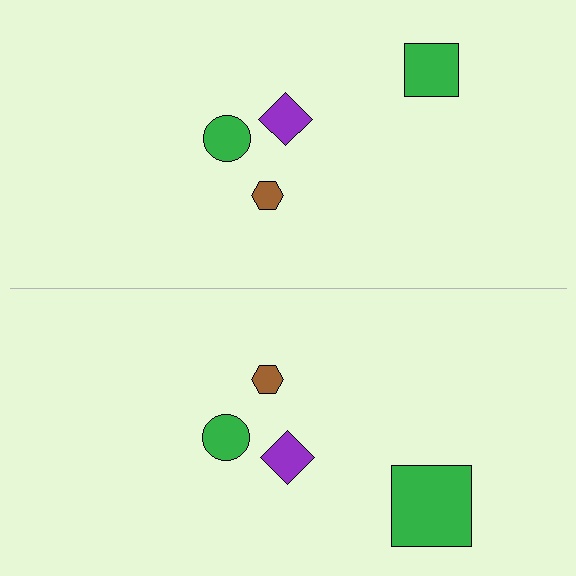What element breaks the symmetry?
The green square on the bottom side has a different size than its mirror counterpart.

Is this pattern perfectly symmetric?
No, the pattern is not perfectly symmetric. The green square on the bottom side has a different size than its mirror counterpart.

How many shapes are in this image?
There are 8 shapes in this image.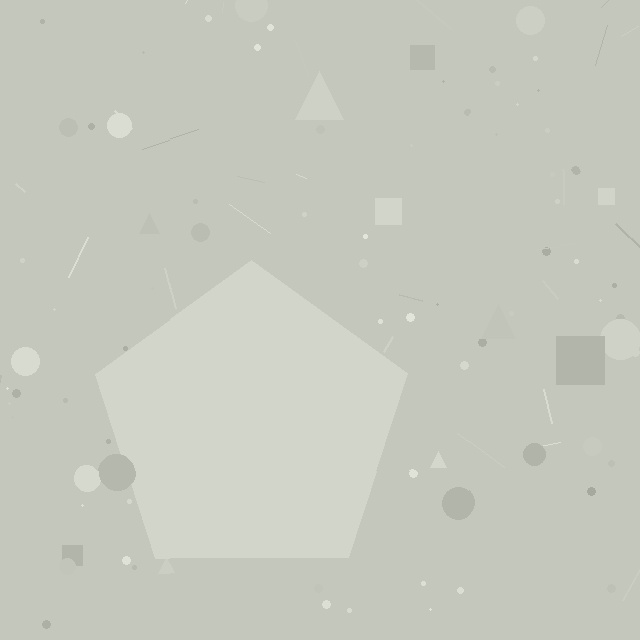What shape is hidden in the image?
A pentagon is hidden in the image.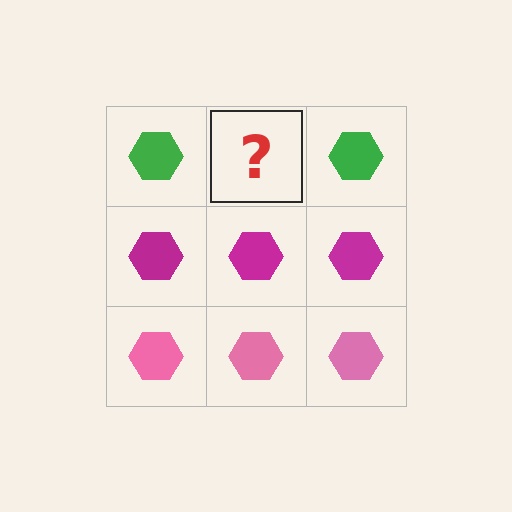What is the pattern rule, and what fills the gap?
The rule is that each row has a consistent color. The gap should be filled with a green hexagon.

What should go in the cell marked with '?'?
The missing cell should contain a green hexagon.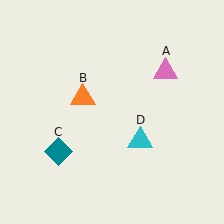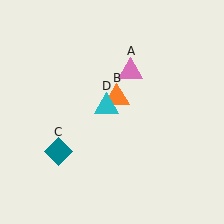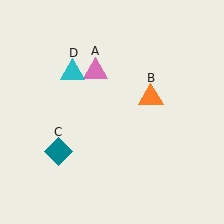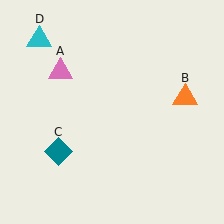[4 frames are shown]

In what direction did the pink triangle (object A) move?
The pink triangle (object A) moved left.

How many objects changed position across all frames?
3 objects changed position: pink triangle (object A), orange triangle (object B), cyan triangle (object D).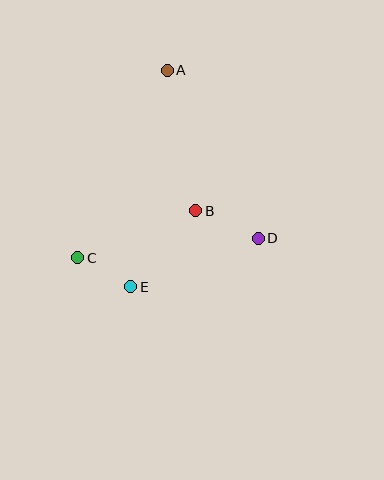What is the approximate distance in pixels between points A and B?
The distance between A and B is approximately 143 pixels.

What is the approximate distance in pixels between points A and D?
The distance between A and D is approximately 191 pixels.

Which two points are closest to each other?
Points C and E are closest to each other.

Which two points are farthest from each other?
Points A and E are farthest from each other.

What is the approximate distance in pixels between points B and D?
The distance between B and D is approximately 68 pixels.